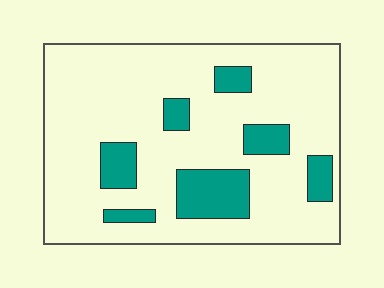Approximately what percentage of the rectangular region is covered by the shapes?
Approximately 20%.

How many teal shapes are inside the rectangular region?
7.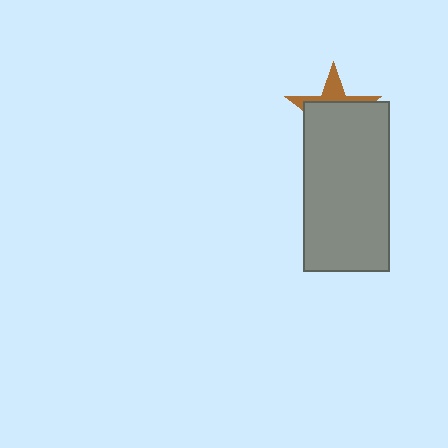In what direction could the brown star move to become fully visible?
The brown star could move up. That would shift it out from behind the gray rectangle entirely.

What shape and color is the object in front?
The object in front is a gray rectangle.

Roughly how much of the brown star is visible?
A small part of it is visible (roughly 33%).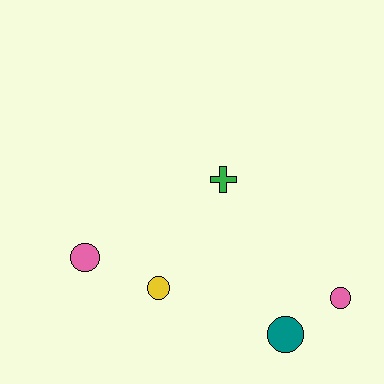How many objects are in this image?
There are 5 objects.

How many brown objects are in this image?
There are no brown objects.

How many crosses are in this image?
There is 1 cross.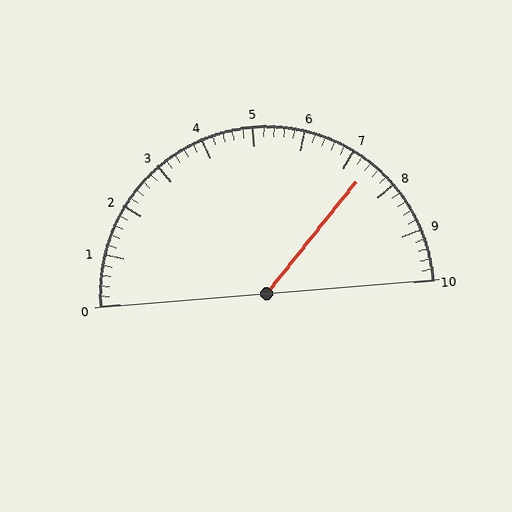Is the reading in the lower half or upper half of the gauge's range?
The reading is in the upper half of the range (0 to 10).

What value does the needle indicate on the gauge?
The needle indicates approximately 7.4.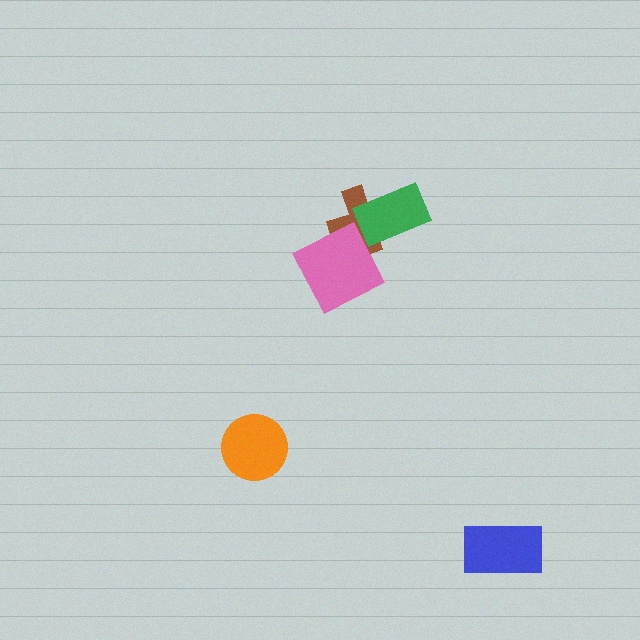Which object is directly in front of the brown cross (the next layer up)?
The green rectangle is directly in front of the brown cross.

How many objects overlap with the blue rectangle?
0 objects overlap with the blue rectangle.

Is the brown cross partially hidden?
Yes, it is partially covered by another shape.